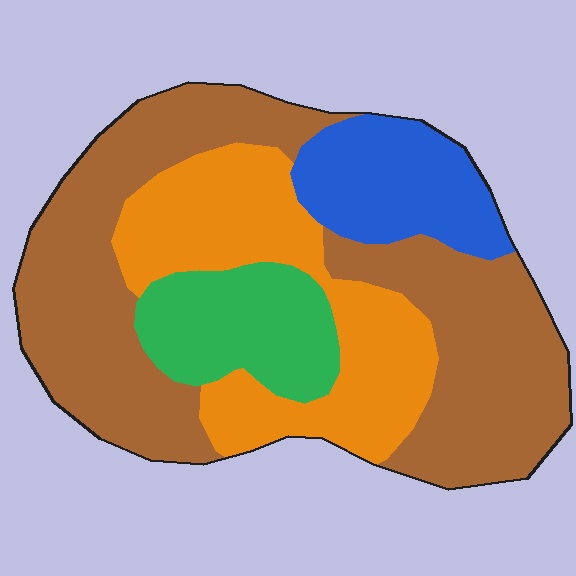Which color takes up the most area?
Brown, at roughly 50%.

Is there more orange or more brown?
Brown.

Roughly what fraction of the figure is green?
Green covers roughly 15% of the figure.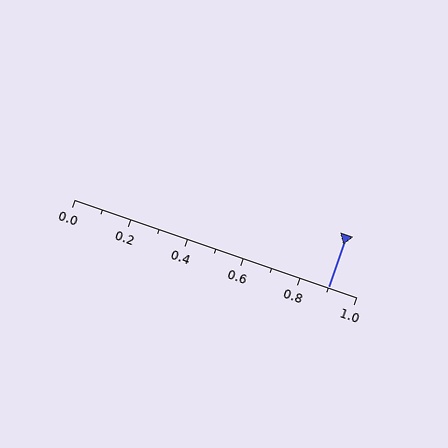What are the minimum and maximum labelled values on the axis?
The axis runs from 0.0 to 1.0.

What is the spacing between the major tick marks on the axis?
The major ticks are spaced 0.2 apart.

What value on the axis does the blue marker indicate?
The marker indicates approximately 0.9.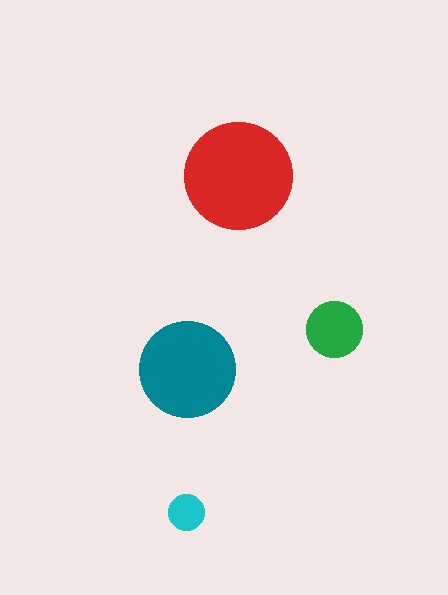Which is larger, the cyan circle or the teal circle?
The teal one.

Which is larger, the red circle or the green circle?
The red one.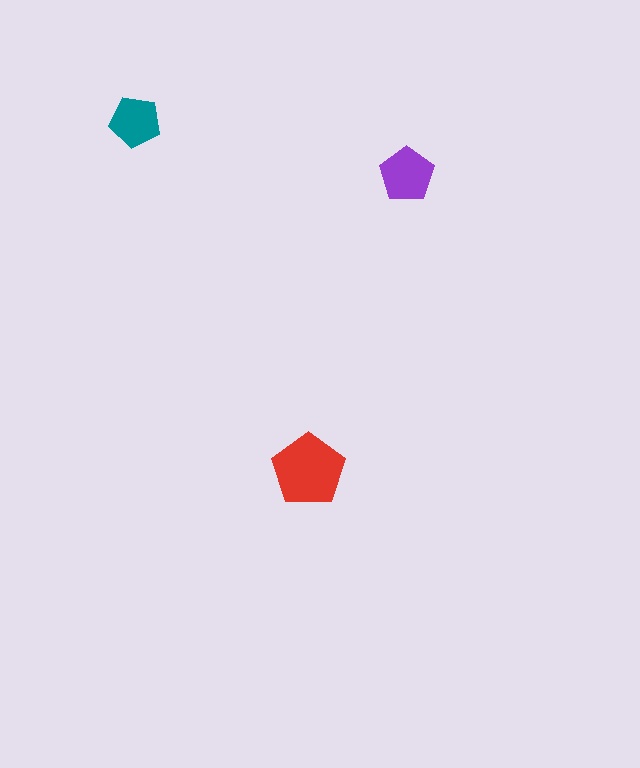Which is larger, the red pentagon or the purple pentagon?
The red one.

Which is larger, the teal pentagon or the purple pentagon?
The purple one.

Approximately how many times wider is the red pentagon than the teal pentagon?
About 1.5 times wider.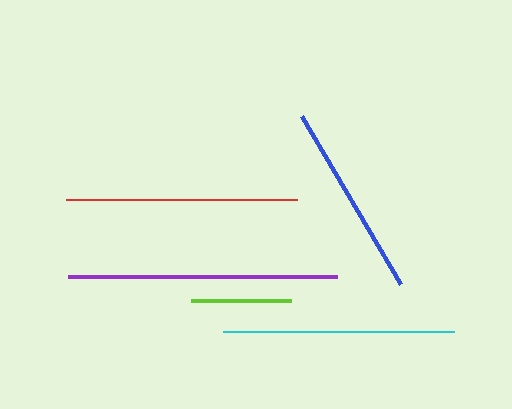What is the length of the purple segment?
The purple segment is approximately 268 pixels long.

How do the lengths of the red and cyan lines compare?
The red and cyan lines are approximately the same length.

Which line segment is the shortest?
The lime line is the shortest at approximately 100 pixels.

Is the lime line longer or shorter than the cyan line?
The cyan line is longer than the lime line.